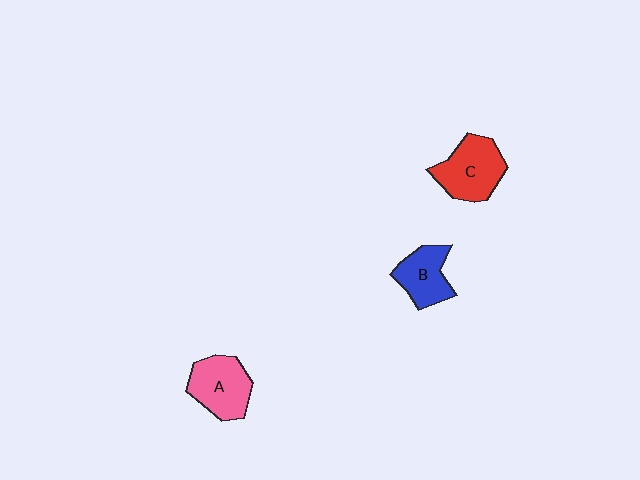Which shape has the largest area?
Shape C (red).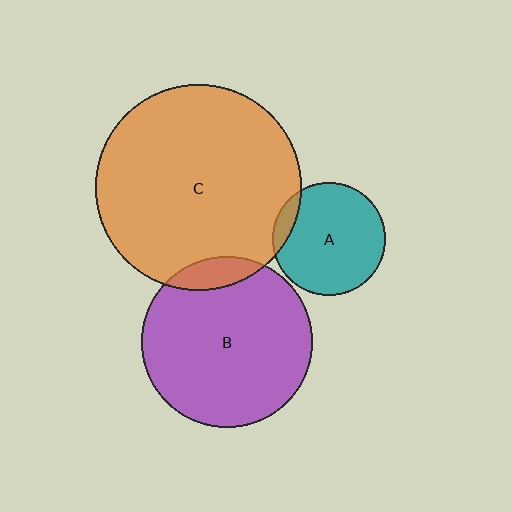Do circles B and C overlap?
Yes.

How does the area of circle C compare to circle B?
Approximately 1.5 times.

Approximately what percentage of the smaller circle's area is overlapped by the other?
Approximately 10%.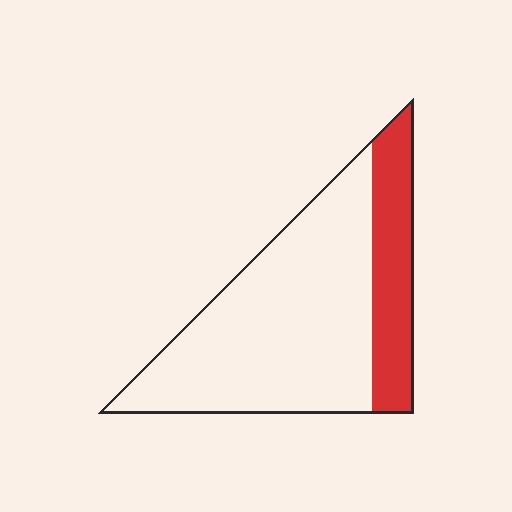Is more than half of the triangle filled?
No.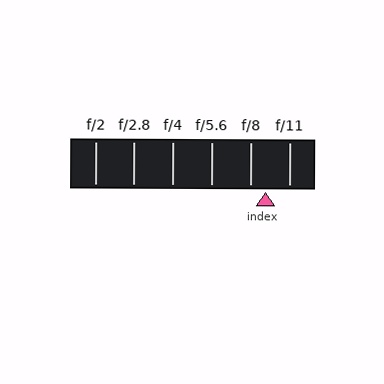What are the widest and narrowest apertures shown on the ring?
The widest aperture shown is f/2 and the narrowest is f/11.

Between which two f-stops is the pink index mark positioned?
The index mark is between f/8 and f/11.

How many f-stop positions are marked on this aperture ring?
There are 6 f-stop positions marked.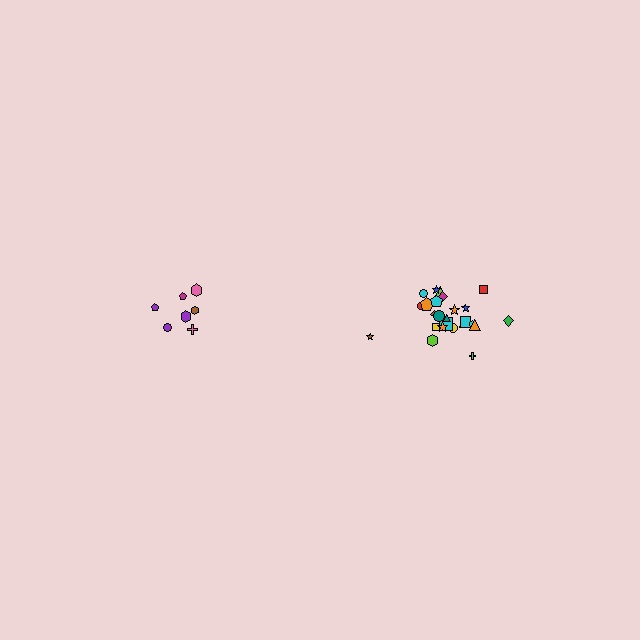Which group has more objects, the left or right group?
The right group.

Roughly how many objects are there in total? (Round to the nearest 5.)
Roughly 30 objects in total.